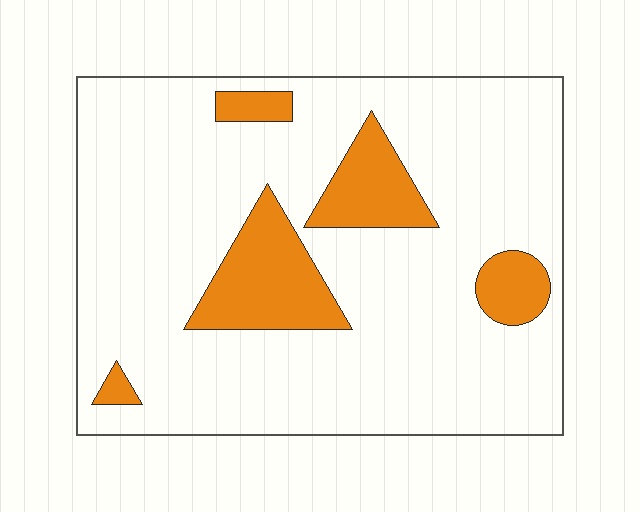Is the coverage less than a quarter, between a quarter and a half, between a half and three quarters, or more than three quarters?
Less than a quarter.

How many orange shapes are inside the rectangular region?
5.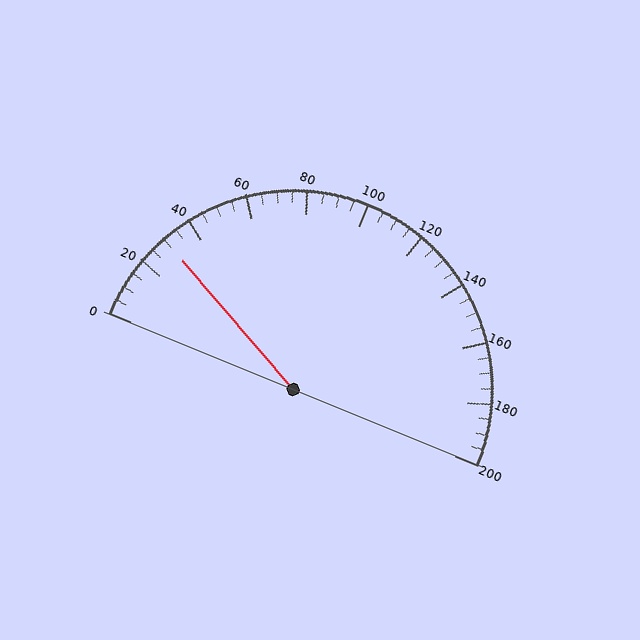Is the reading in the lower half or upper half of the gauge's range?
The reading is in the lower half of the range (0 to 200).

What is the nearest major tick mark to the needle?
The nearest major tick mark is 40.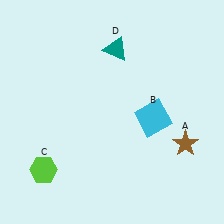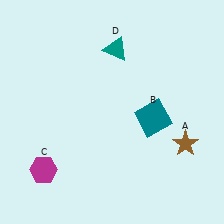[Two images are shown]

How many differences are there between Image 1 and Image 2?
There are 2 differences between the two images.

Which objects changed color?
B changed from cyan to teal. C changed from lime to magenta.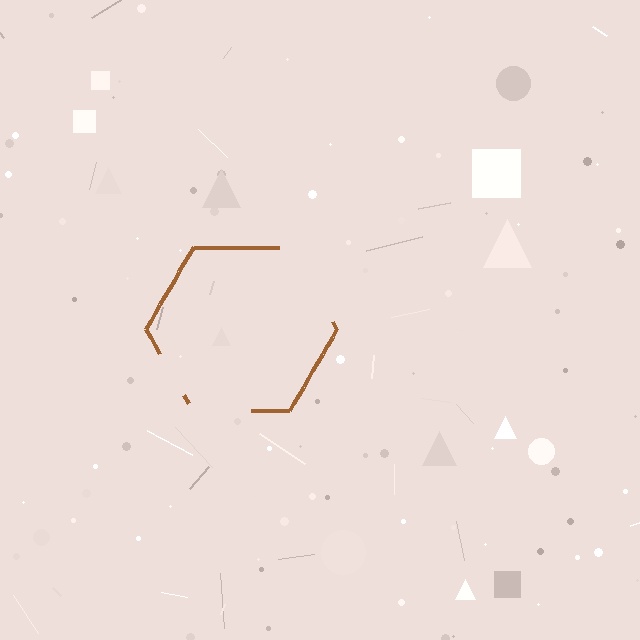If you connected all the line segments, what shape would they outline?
They would outline a hexagon.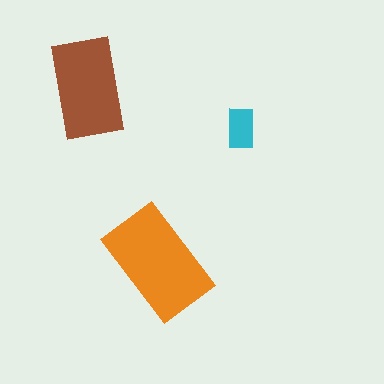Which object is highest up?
The brown rectangle is topmost.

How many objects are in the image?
There are 3 objects in the image.